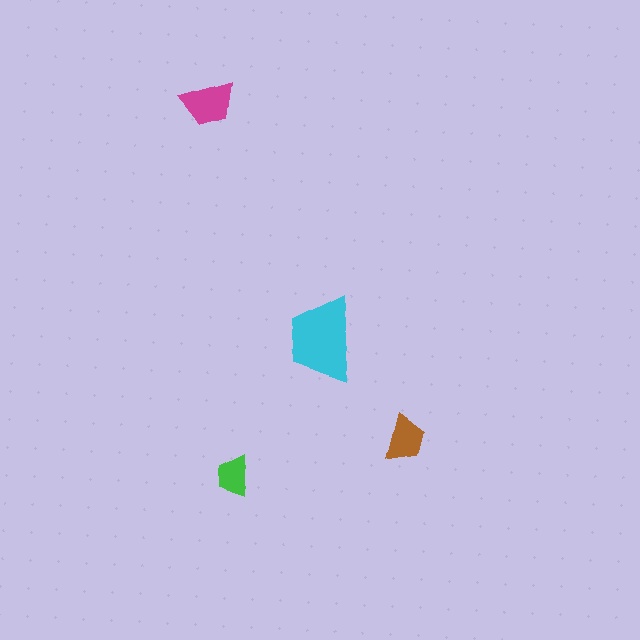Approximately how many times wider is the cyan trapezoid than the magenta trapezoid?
About 1.5 times wider.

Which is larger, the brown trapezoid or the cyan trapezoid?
The cyan one.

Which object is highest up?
The magenta trapezoid is topmost.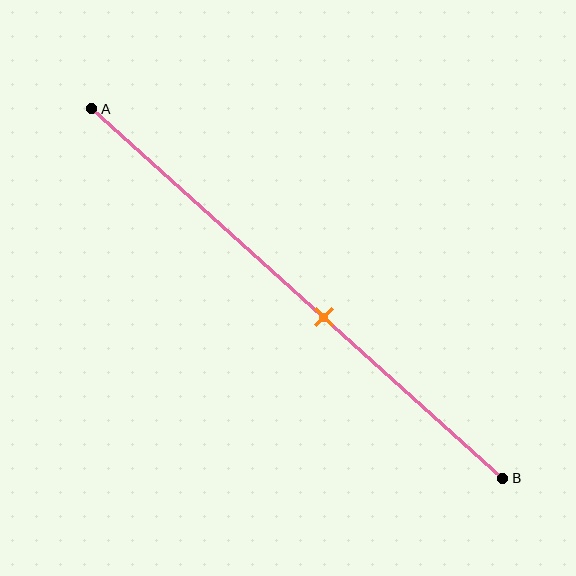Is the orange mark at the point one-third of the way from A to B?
No, the mark is at about 55% from A, not at the 33% one-third point.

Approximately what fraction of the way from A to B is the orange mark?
The orange mark is approximately 55% of the way from A to B.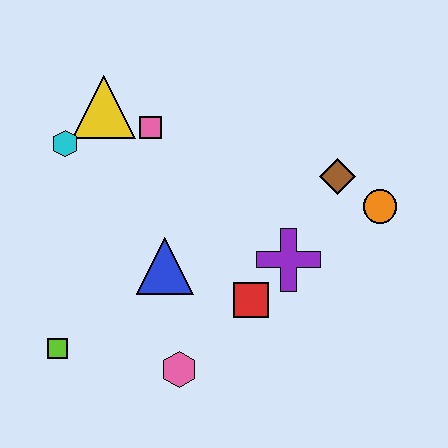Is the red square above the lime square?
Yes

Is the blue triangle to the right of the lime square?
Yes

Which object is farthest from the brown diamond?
The lime square is farthest from the brown diamond.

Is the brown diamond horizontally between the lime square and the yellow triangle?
No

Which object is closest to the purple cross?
The red square is closest to the purple cross.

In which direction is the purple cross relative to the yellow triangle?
The purple cross is to the right of the yellow triangle.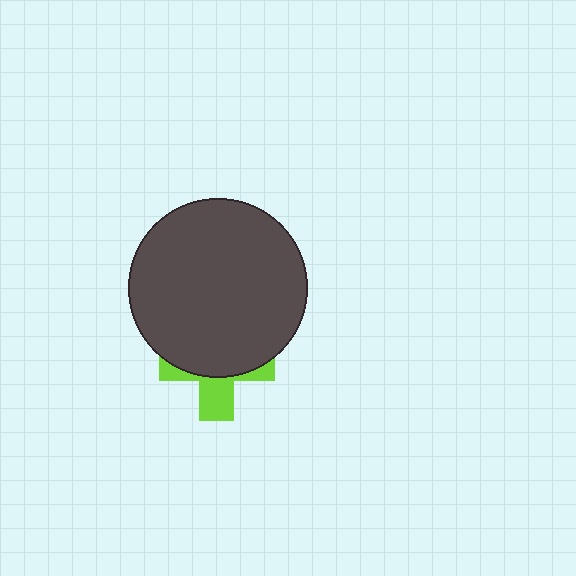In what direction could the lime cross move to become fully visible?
The lime cross could move down. That would shift it out from behind the dark gray circle entirely.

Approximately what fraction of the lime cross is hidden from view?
Roughly 63% of the lime cross is hidden behind the dark gray circle.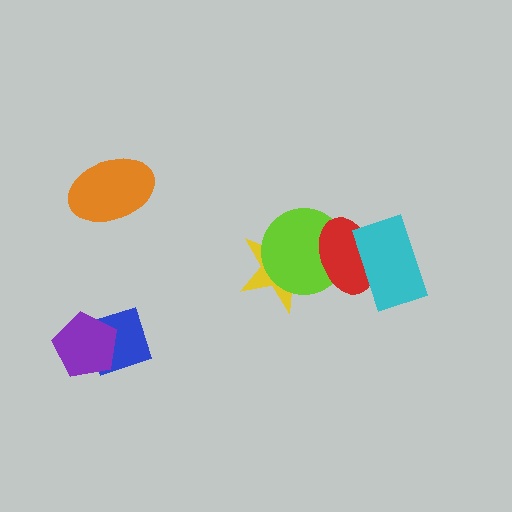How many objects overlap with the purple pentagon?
1 object overlaps with the purple pentagon.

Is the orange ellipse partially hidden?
No, no other shape covers it.